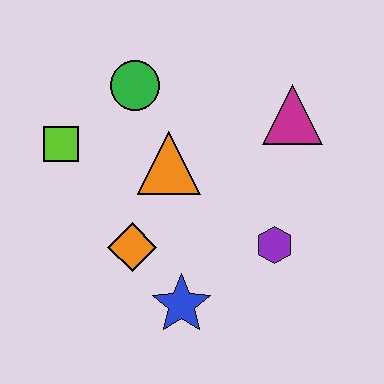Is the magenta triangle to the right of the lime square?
Yes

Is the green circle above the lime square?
Yes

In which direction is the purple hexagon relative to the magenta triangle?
The purple hexagon is below the magenta triangle.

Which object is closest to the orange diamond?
The blue star is closest to the orange diamond.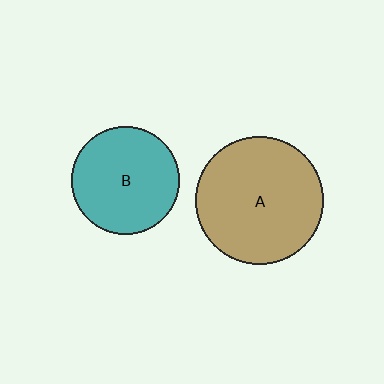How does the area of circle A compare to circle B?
Approximately 1.4 times.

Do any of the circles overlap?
No, none of the circles overlap.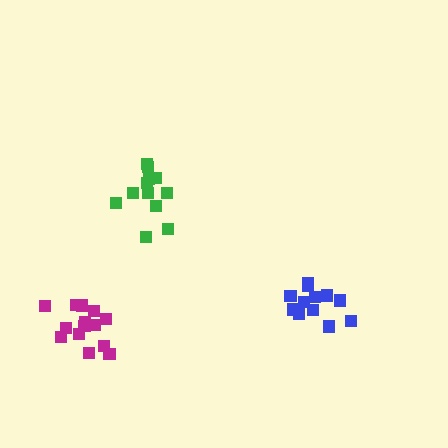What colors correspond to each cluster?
The clusters are colored: blue, magenta, green.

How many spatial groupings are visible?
There are 3 spatial groupings.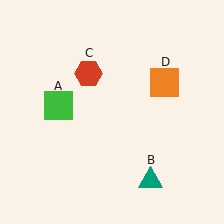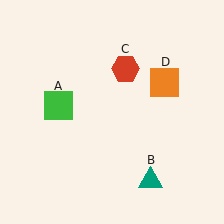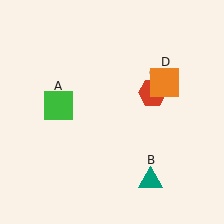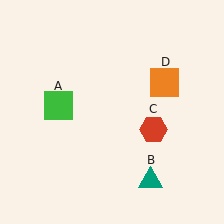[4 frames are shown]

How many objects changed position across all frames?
1 object changed position: red hexagon (object C).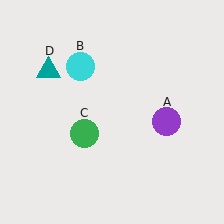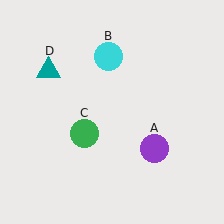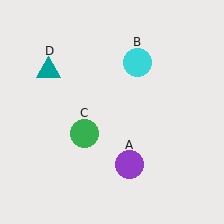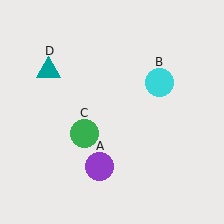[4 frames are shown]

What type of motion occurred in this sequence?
The purple circle (object A), cyan circle (object B) rotated clockwise around the center of the scene.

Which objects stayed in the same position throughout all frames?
Green circle (object C) and teal triangle (object D) remained stationary.